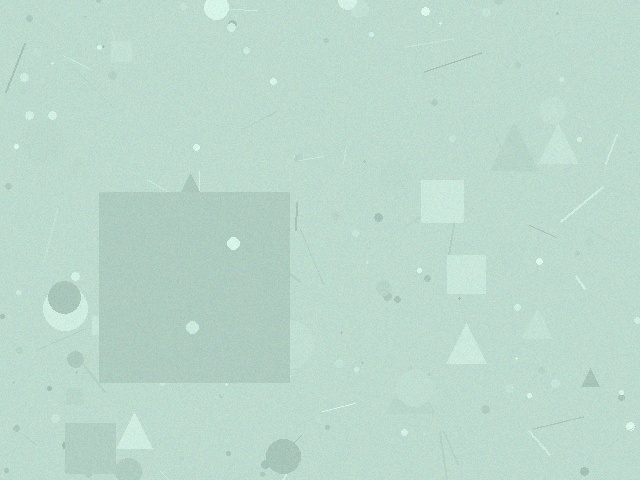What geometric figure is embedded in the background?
A square is embedded in the background.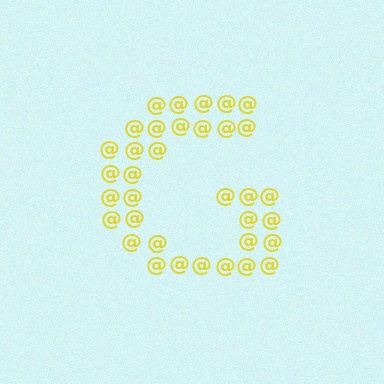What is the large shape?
The large shape is the letter G.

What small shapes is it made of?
It is made of small at signs.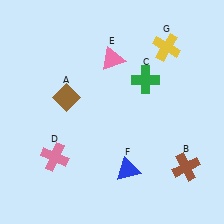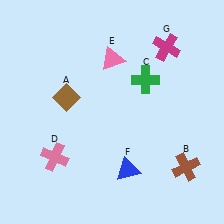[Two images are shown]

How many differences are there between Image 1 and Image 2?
There is 1 difference between the two images.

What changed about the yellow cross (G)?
In Image 1, G is yellow. In Image 2, it changed to magenta.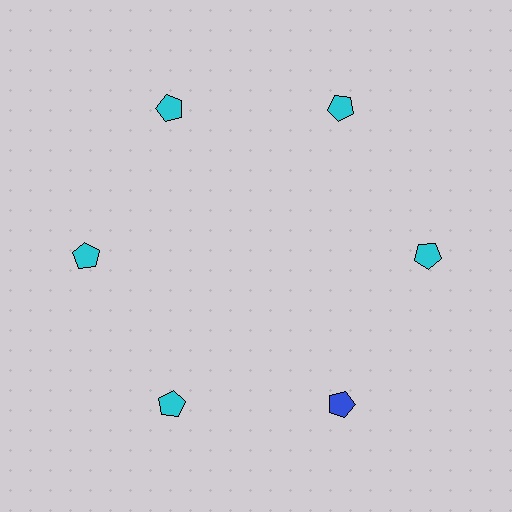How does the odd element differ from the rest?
It has a different color: blue instead of cyan.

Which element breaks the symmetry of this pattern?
The blue pentagon at roughly the 5 o'clock position breaks the symmetry. All other shapes are cyan pentagons.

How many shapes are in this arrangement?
There are 6 shapes arranged in a ring pattern.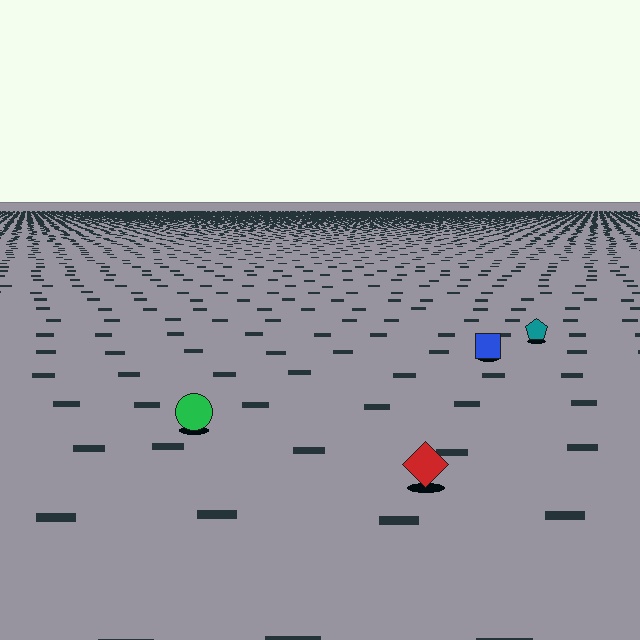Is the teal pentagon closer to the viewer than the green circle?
No. The green circle is closer — you can tell from the texture gradient: the ground texture is coarser near it.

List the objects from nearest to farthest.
From nearest to farthest: the red diamond, the green circle, the blue square, the teal pentagon.